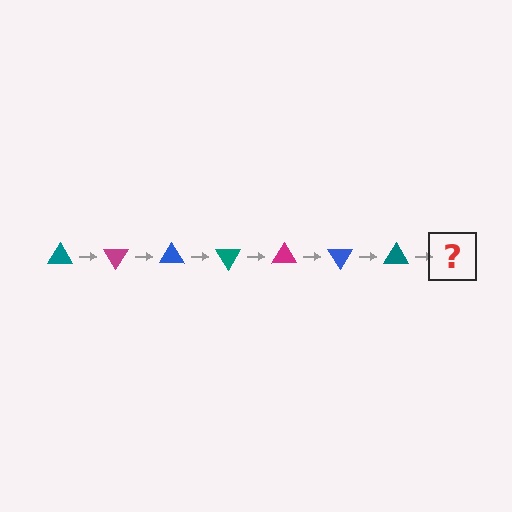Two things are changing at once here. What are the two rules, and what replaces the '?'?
The two rules are that it rotates 60 degrees each step and the color cycles through teal, magenta, and blue. The '?' should be a magenta triangle, rotated 420 degrees from the start.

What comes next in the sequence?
The next element should be a magenta triangle, rotated 420 degrees from the start.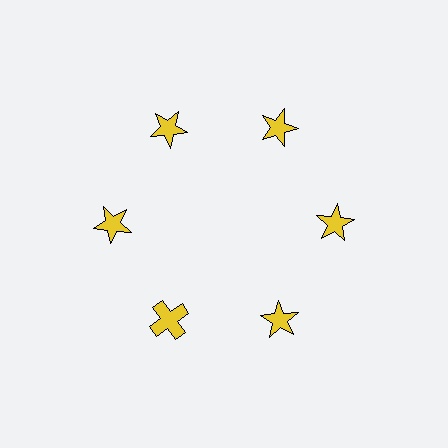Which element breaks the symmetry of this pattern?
The yellow cross at roughly the 7 o'clock position breaks the symmetry. All other shapes are yellow stars.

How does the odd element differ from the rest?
It has a different shape: cross instead of star.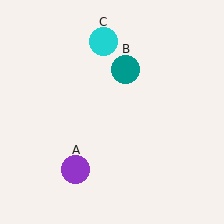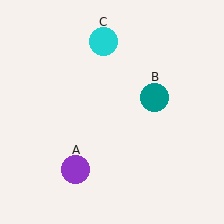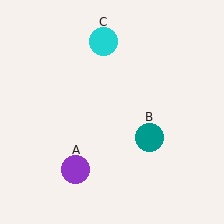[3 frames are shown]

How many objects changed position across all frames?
1 object changed position: teal circle (object B).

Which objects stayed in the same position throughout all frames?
Purple circle (object A) and cyan circle (object C) remained stationary.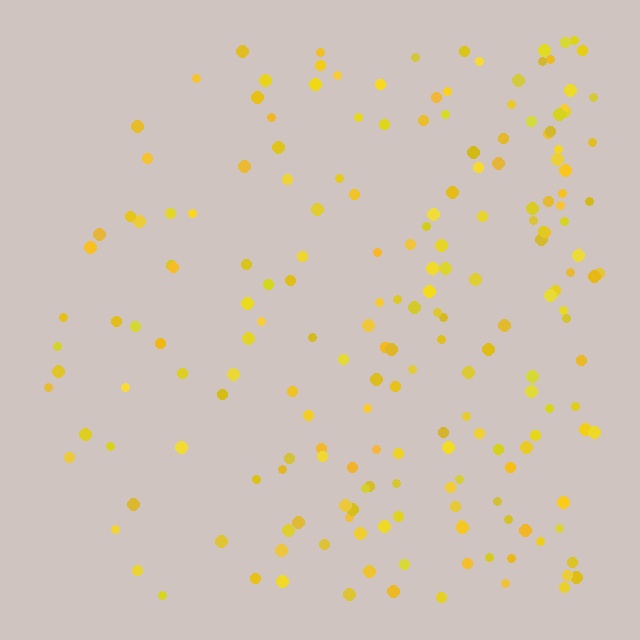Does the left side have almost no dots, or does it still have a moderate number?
Still a moderate number, just noticeably fewer than the right.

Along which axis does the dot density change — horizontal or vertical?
Horizontal.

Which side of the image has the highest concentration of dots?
The right.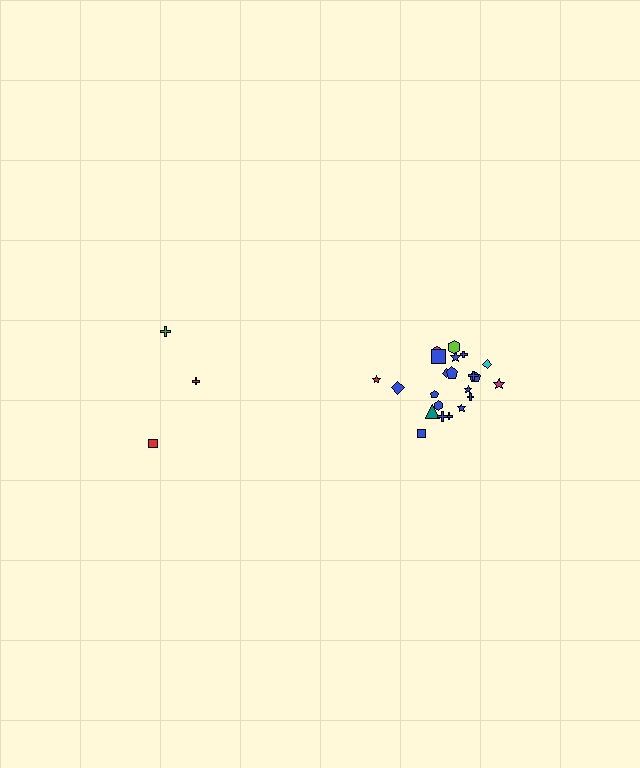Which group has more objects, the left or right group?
The right group.